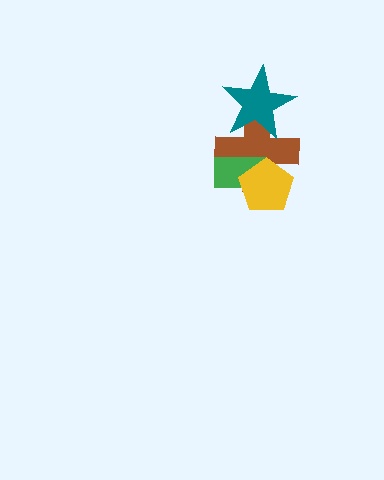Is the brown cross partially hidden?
Yes, it is partially covered by another shape.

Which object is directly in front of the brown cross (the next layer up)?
The green rectangle is directly in front of the brown cross.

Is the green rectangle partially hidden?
Yes, it is partially covered by another shape.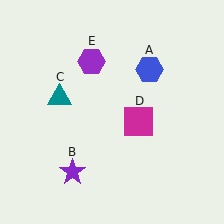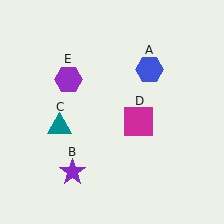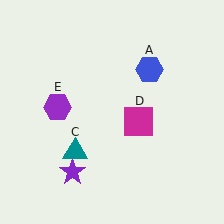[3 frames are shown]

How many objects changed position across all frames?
2 objects changed position: teal triangle (object C), purple hexagon (object E).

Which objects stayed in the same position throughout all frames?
Blue hexagon (object A) and purple star (object B) and magenta square (object D) remained stationary.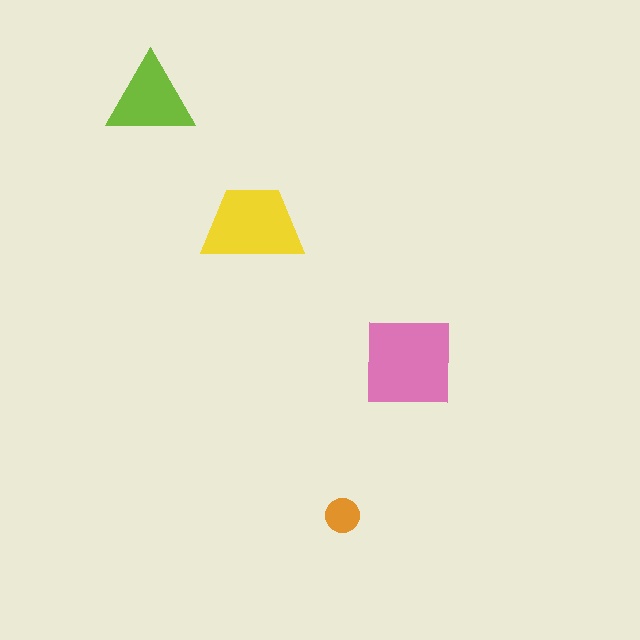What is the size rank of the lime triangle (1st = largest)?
3rd.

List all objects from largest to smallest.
The pink square, the yellow trapezoid, the lime triangle, the orange circle.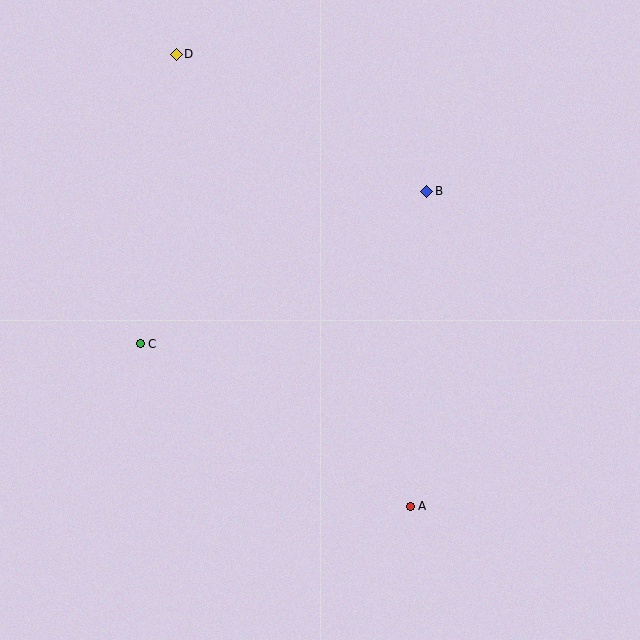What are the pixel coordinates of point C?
Point C is at (140, 344).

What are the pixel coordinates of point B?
Point B is at (427, 191).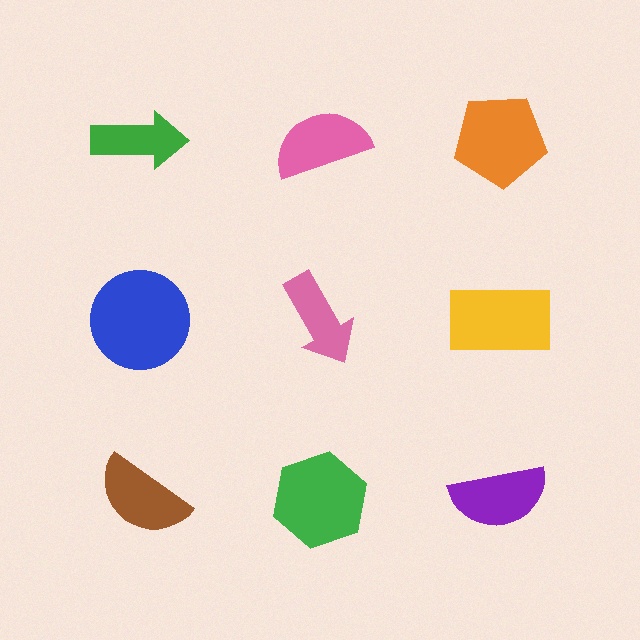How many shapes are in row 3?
3 shapes.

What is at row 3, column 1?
A brown semicircle.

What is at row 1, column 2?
A pink semicircle.